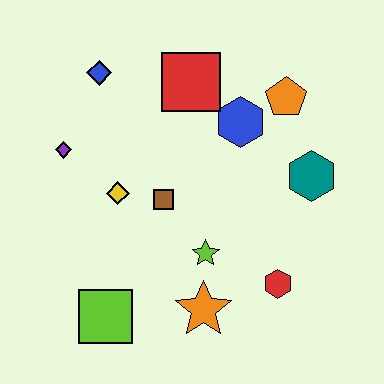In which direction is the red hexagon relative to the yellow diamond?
The red hexagon is to the right of the yellow diamond.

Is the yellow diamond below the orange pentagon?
Yes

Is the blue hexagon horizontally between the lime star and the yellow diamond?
No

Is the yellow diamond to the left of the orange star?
Yes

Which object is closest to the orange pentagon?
The blue hexagon is closest to the orange pentagon.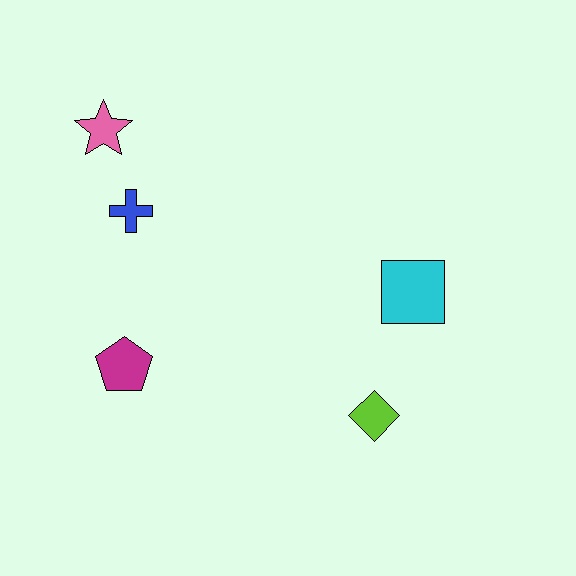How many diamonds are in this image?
There is 1 diamond.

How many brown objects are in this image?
There are no brown objects.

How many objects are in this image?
There are 5 objects.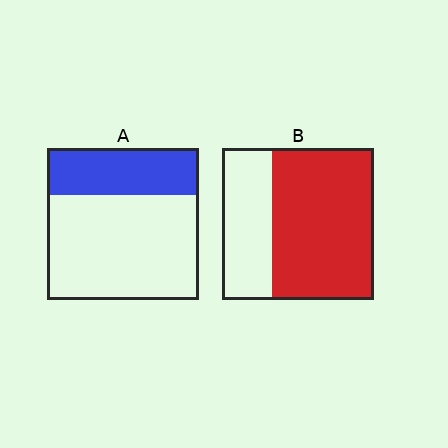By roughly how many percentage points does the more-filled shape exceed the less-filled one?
By roughly 35 percentage points (B over A).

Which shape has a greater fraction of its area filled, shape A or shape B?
Shape B.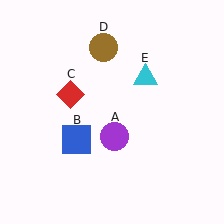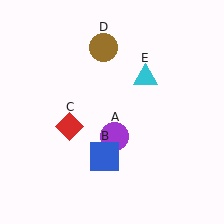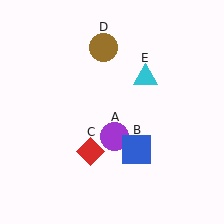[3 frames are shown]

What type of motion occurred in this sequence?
The blue square (object B), red diamond (object C) rotated counterclockwise around the center of the scene.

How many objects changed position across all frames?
2 objects changed position: blue square (object B), red diamond (object C).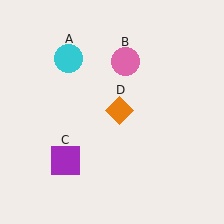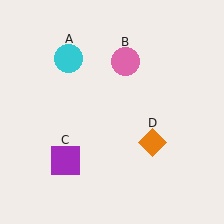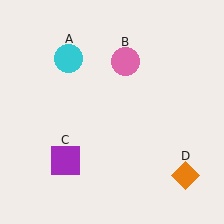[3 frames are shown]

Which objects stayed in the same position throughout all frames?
Cyan circle (object A) and pink circle (object B) and purple square (object C) remained stationary.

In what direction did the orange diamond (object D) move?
The orange diamond (object D) moved down and to the right.